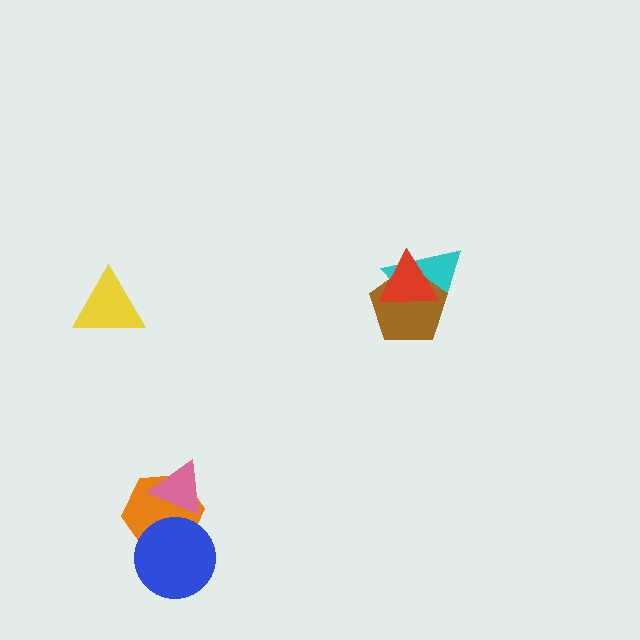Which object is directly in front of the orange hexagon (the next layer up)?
The pink triangle is directly in front of the orange hexagon.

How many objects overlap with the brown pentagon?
2 objects overlap with the brown pentagon.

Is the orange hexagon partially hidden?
Yes, it is partially covered by another shape.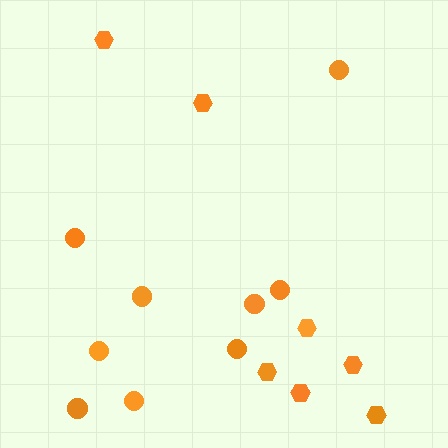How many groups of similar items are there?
There are 2 groups: one group of hexagons (7) and one group of circles (9).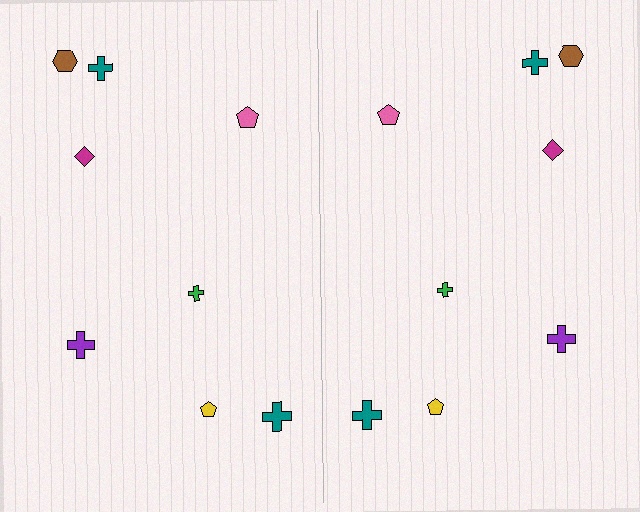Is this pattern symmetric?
Yes, this pattern has bilateral (reflection) symmetry.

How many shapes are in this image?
There are 16 shapes in this image.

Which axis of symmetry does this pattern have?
The pattern has a vertical axis of symmetry running through the center of the image.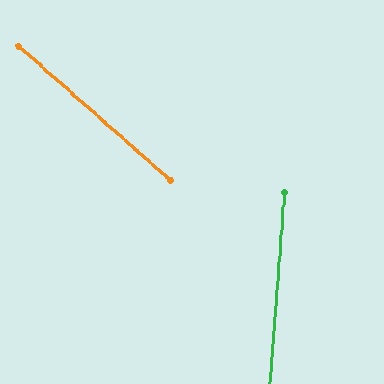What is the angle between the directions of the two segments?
Approximately 53 degrees.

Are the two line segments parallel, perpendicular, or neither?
Neither parallel nor perpendicular — they differ by about 53°.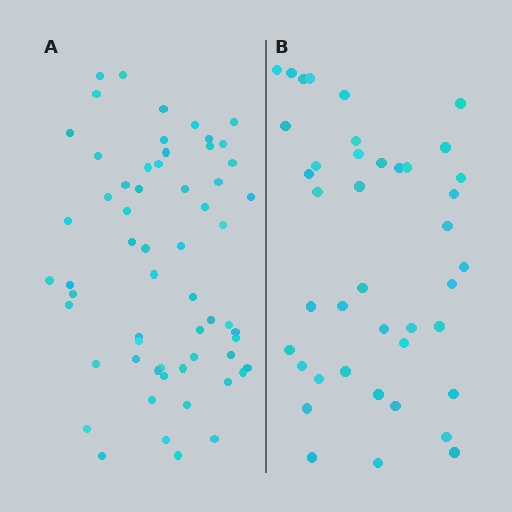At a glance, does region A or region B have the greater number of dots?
Region A (the left region) has more dots.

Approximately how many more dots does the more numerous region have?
Region A has approximately 20 more dots than region B.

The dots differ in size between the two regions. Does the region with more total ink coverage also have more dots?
No. Region B has more total ink coverage because its dots are larger, but region A actually contains more individual dots. Total area can be misleading — the number of items is what matters here.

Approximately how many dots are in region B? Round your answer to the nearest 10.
About 40 dots. (The exact count is 41, which rounds to 40.)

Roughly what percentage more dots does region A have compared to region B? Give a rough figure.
About 45% more.